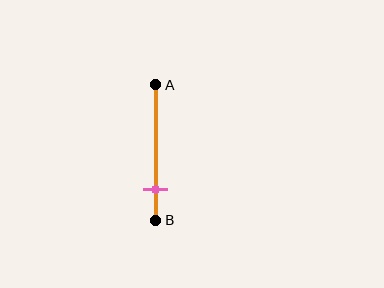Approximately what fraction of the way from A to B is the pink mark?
The pink mark is approximately 75% of the way from A to B.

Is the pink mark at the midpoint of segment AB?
No, the mark is at about 75% from A, not at the 50% midpoint.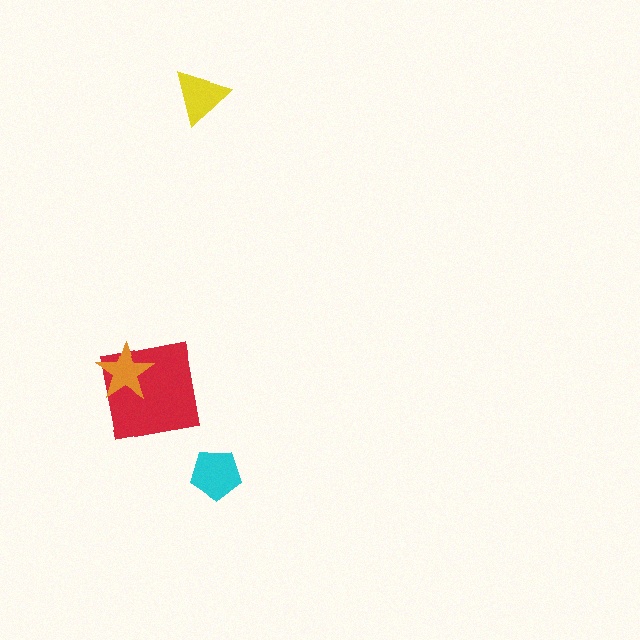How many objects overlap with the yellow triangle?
0 objects overlap with the yellow triangle.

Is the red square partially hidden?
Yes, it is partially covered by another shape.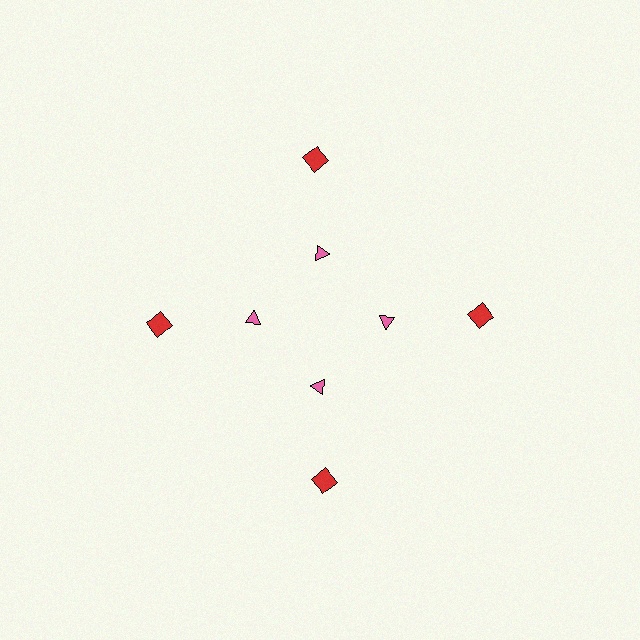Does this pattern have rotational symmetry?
Yes, this pattern has 4-fold rotational symmetry. It looks the same after rotating 90 degrees around the center.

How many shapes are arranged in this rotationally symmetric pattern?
There are 8 shapes, arranged in 4 groups of 2.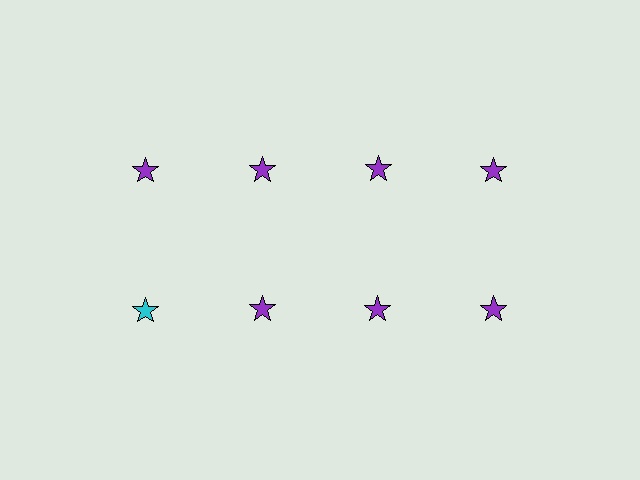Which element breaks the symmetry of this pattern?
The cyan star in the second row, leftmost column breaks the symmetry. All other shapes are purple stars.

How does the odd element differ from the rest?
It has a different color: cyan instead of purple.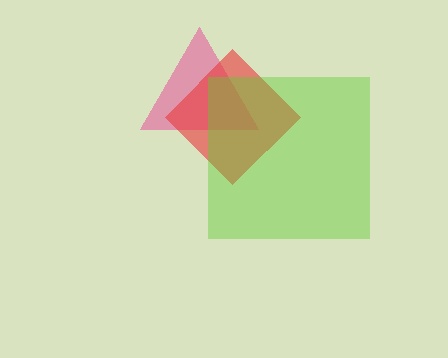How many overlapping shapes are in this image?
There are 3 overlapping shapes in the image.